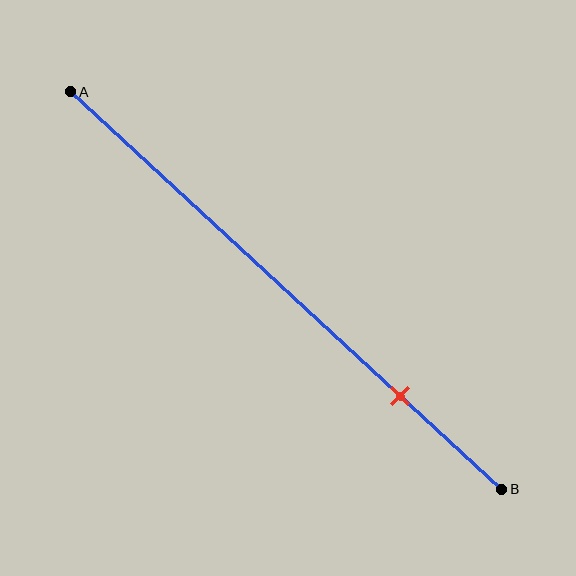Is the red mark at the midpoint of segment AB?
No, the mark is at about 75% from A, not at the 50% midpoint.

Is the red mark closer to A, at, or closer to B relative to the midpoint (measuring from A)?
The red mark is closer to point B than the midpoint of segment AB.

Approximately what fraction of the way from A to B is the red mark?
The red mark is approximately 75% of the way from A to B.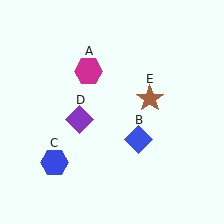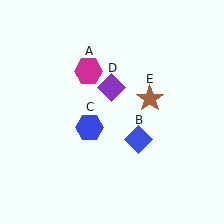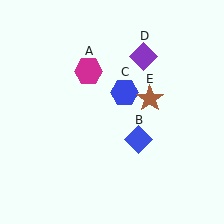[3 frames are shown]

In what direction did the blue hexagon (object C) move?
The blue hexagon (object C) moved up and to the right.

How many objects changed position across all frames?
2 objects changed position: blue hexagon (object C), purple diamond (object D).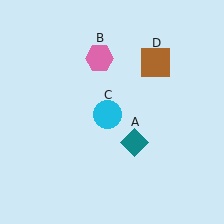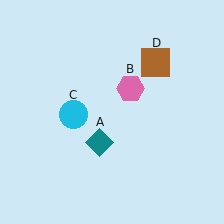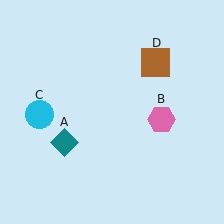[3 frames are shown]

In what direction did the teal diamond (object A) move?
The teal diamond (object A) moved left.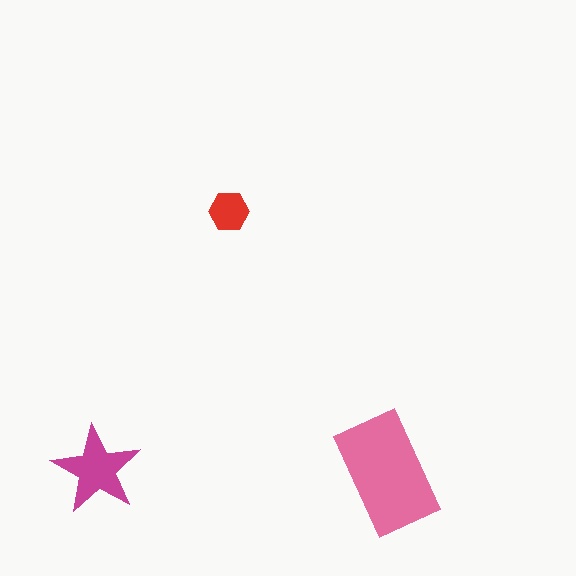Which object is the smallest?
The red hexagon.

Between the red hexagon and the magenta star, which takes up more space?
The magenta star.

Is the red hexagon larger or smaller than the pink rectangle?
Smaller.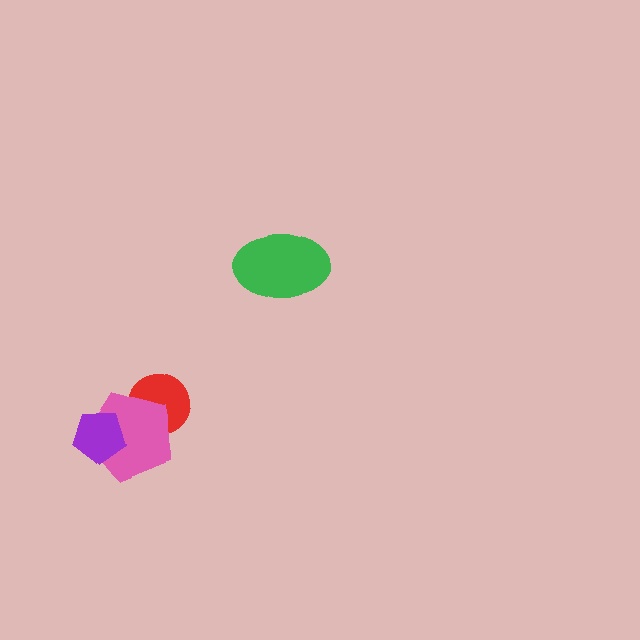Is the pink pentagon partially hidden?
Yes, it is partially covered by another shape.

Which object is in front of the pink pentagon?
The purple pentagon is in front of the pink pentagon.